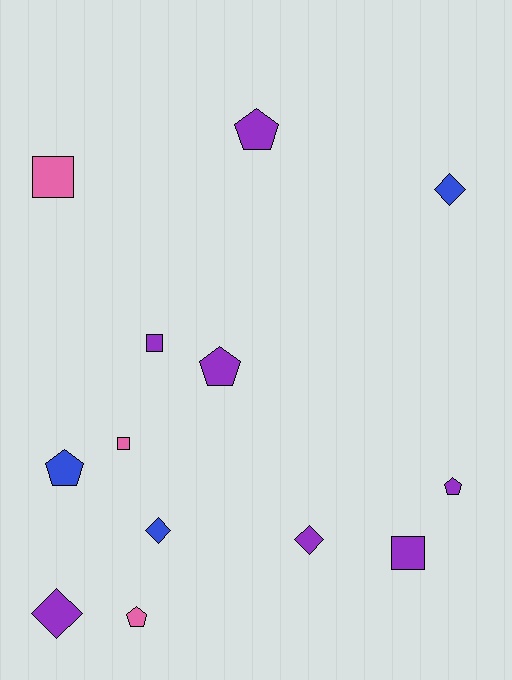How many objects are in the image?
There are 13 objects.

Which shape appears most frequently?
Pentagon, with 5 objects.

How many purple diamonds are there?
There are 2 purple diamonds.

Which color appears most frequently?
Purple, with 7 objects.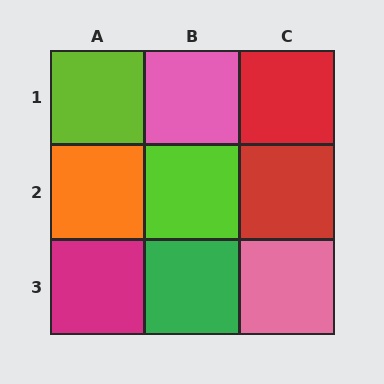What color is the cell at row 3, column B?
Green.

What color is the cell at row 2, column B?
Lime.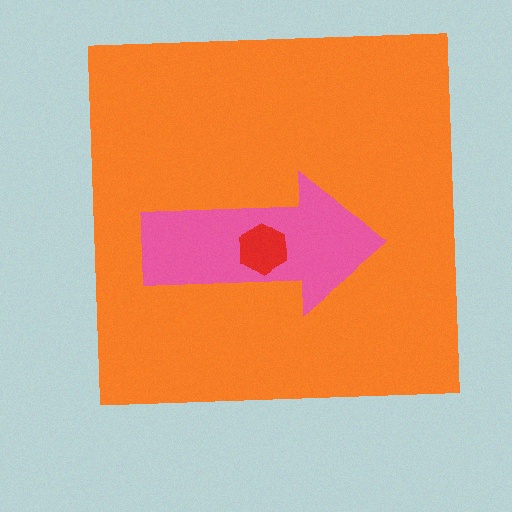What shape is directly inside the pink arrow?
The red hexagon.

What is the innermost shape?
The red hexagon.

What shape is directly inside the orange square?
The pink arrow.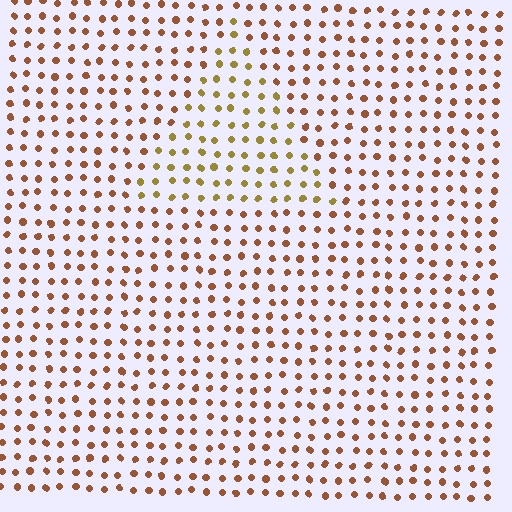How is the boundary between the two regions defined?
The boundary is defined purely by a slight shift in hue (about 32 degrees). Spacing, size, and orientation are identical on both sides.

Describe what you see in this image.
The image is filled with small brown elements in a uniform arrangement. A triangle-shaped region is visible where the elements are tinted to a slightly different hue, forming a subtle color boundary.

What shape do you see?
I see a triangle.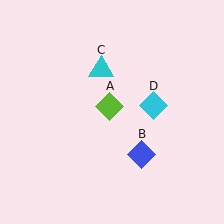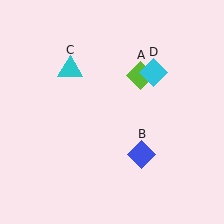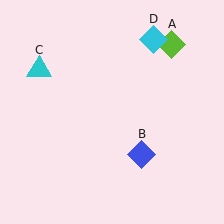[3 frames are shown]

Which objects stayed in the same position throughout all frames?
Blue diamond (object B) remained stationary.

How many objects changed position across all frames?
3 objects changed position: lime diamond (object A), cyan triangle (object C), cyan diamond (object D).